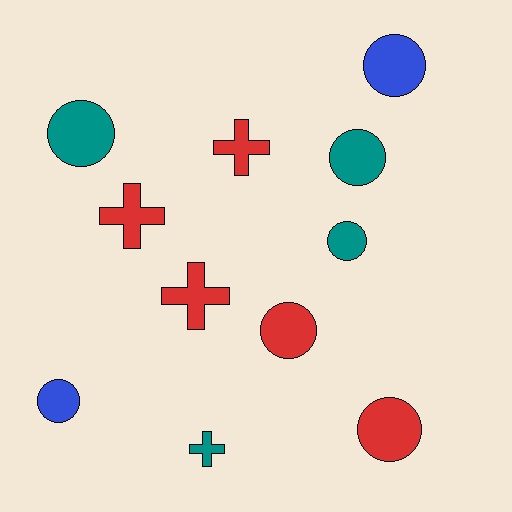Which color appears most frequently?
Red, with 5 objects.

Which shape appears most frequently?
Circle, with 7 objects.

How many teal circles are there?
There are 3 teal circles.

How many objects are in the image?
There are 11 objects.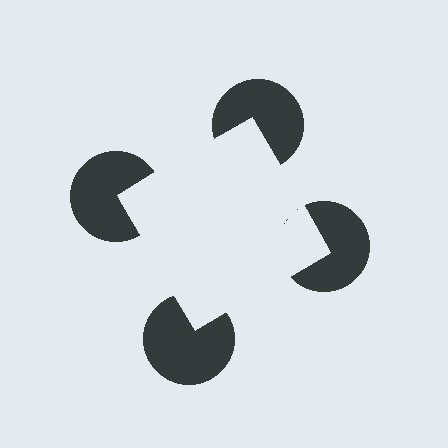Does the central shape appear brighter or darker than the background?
It typically appears slightly brighter than the background, even though no actual brightness change is drawn.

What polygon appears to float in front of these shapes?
An illusory square — its edges are inferred from the aligned wedge cuts in the pac-man discs, not physically drawn.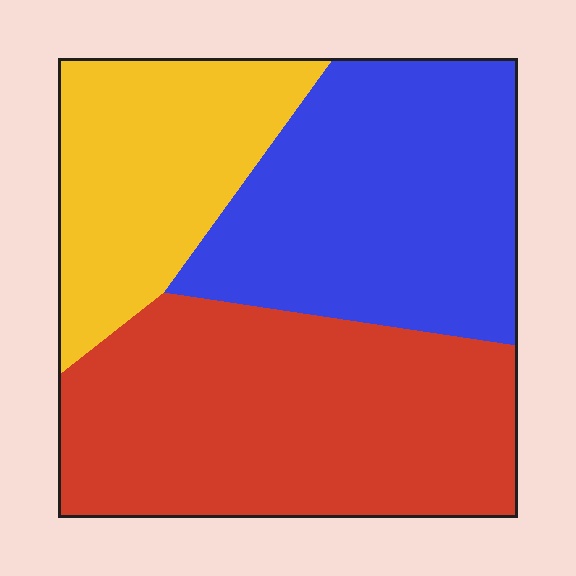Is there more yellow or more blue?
Blue.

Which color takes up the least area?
Yellow, at roughly 25%.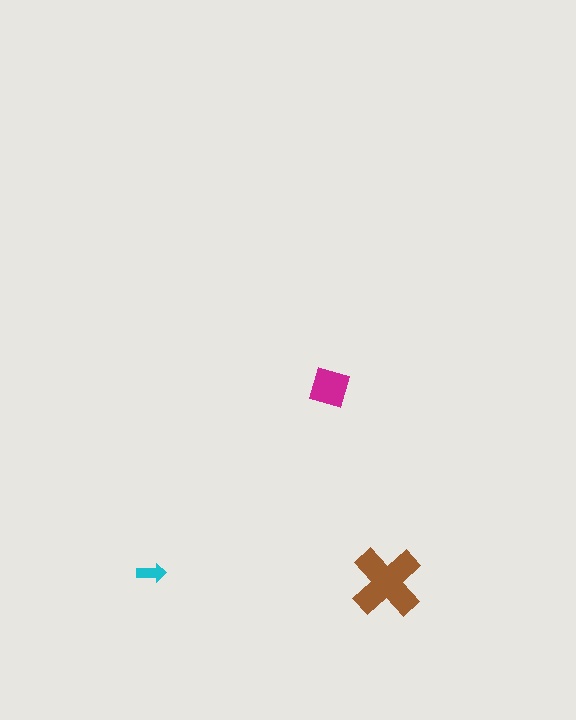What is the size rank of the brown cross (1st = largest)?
1st.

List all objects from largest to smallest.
The brown cross, the magenta diamond, the cyan arrow.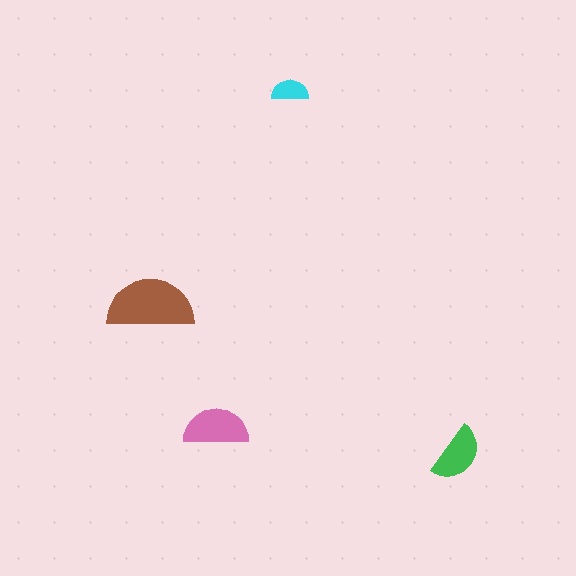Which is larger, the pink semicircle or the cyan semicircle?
The pink one.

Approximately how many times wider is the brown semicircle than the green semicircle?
About 1.5 times wider.